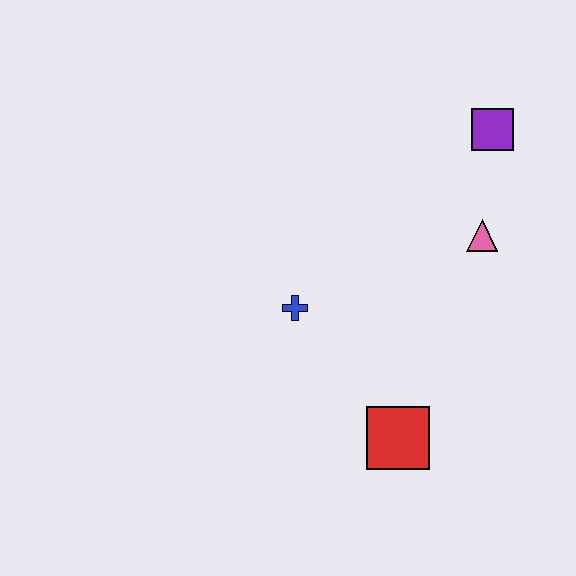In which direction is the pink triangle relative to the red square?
The pink triangle is above the red square.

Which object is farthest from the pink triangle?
The red square is farthest from the pink triangle.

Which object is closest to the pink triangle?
The purple square is closest to the pink triangle.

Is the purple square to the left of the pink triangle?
No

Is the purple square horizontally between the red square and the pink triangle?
No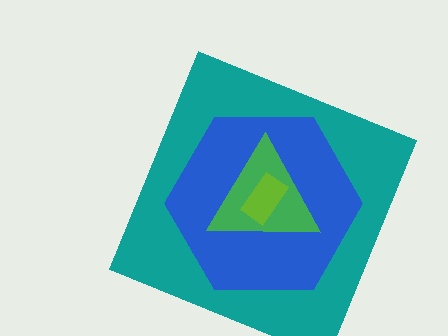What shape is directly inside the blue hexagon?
The green triangle.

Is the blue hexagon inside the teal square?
Yes.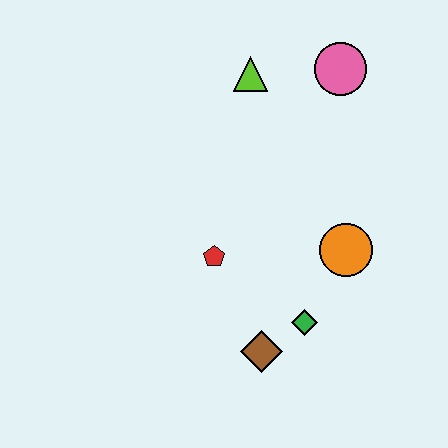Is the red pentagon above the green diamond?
Yes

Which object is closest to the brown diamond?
The green diamond is closest to the brown diamond.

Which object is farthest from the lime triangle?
The brown diamond is farthest from the lime triangle.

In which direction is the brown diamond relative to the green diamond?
The brown diamond is to the left of the green diamond.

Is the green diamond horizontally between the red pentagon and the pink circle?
Yes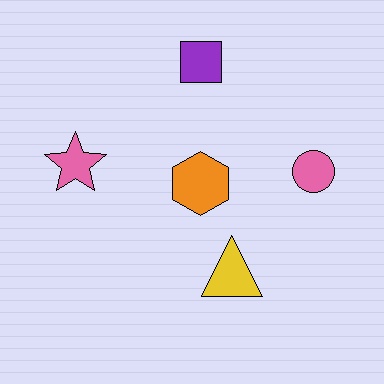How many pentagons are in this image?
There are no pentagons.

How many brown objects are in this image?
There are no brown objects.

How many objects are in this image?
There are 5 objects.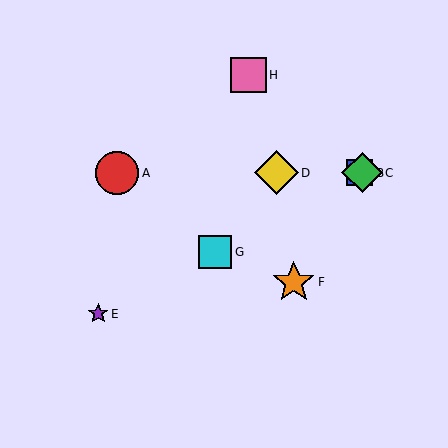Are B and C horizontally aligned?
Yes, both are at y≈173.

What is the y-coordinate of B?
Object B is at y≈173.